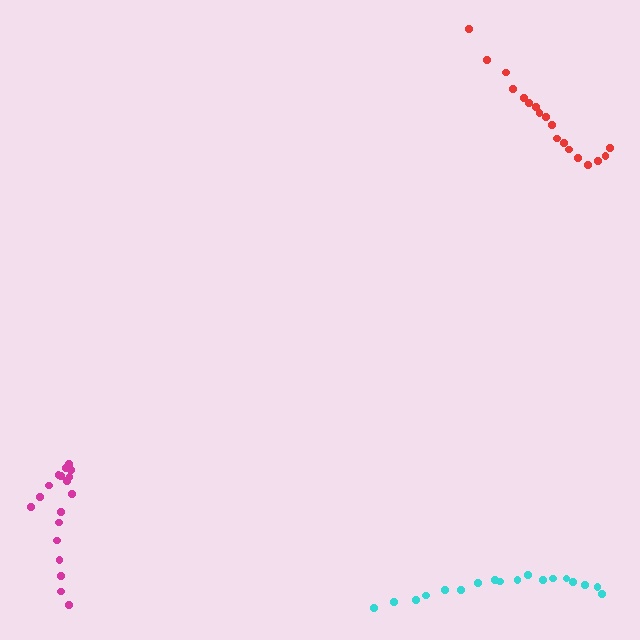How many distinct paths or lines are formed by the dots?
There are 3 distinct paths.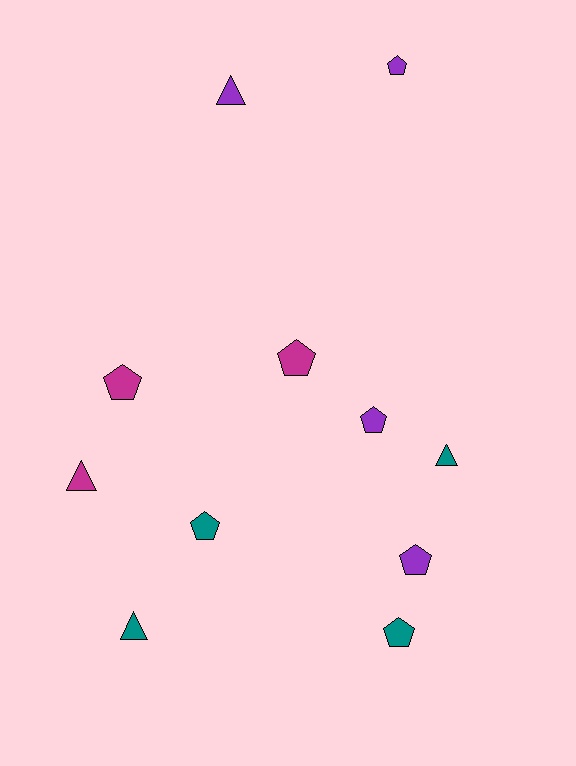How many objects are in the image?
There are 11 objects.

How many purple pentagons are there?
There are 3 purple pentagons.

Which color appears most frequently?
Purple, with 4 objects.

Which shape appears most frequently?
Pentagon, with 7 objects.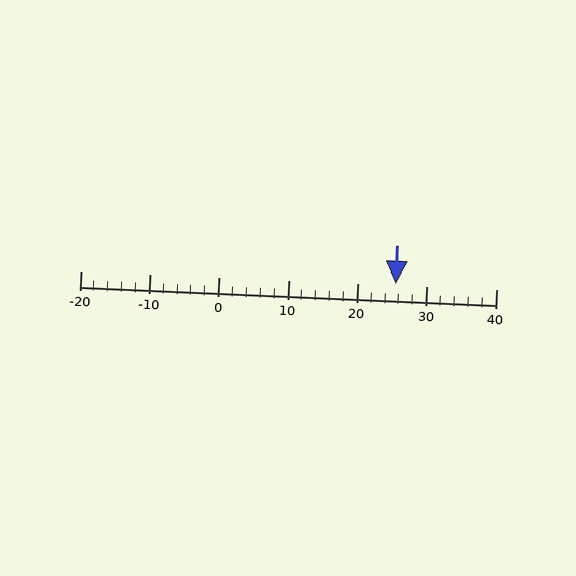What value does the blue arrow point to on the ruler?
The blue arrow points to approximately 26.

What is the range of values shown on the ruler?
The ruler shows values from -20 to 40.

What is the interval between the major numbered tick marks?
The major tick marks are spaced 10 units apart.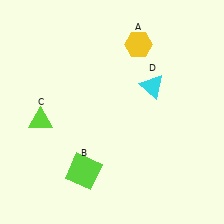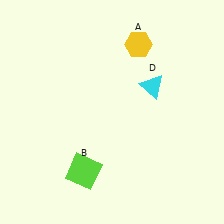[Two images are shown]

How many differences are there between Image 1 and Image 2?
There is 1 difference between the two images.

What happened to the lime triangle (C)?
The lime triangle (C) was removed in Image 2. It was in the bottom-left area of Image 1.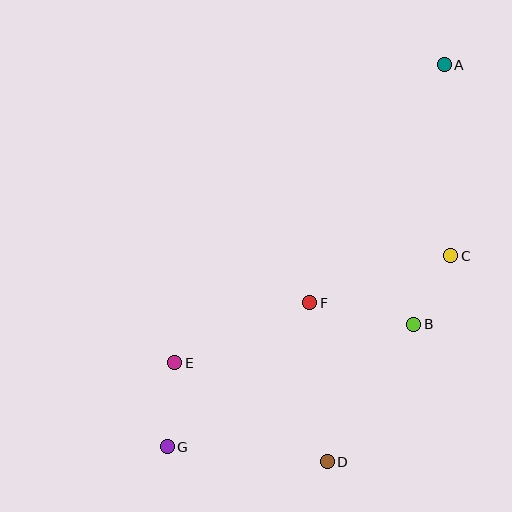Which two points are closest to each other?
Points B and C are closest to each other.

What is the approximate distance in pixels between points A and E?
The distance between A and E is approximately 402 pixels.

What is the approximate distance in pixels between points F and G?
The distance between F and G is approximately 203 pixels.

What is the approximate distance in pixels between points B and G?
The distance between B and G is approximately 276 pixels.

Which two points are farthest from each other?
Points A and G are farthest from each other.